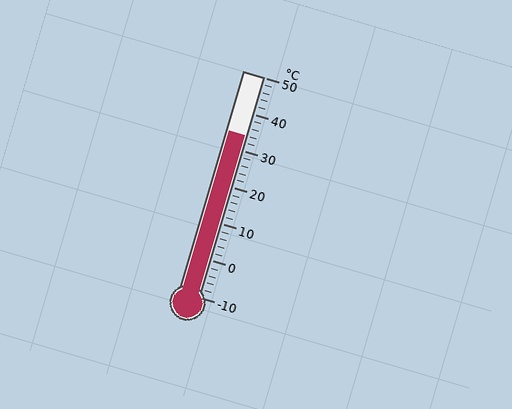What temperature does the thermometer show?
The thermometer shows approximately 34°C.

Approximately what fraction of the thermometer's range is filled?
The thermometer is filled to approximately 75% of its range.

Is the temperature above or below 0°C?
The temperature is above 0°C.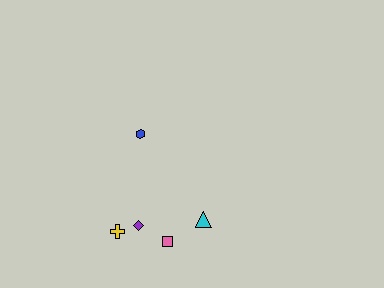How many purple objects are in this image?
There is 1 purple object.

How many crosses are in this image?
There is 1 cross.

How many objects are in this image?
There are 5 objects.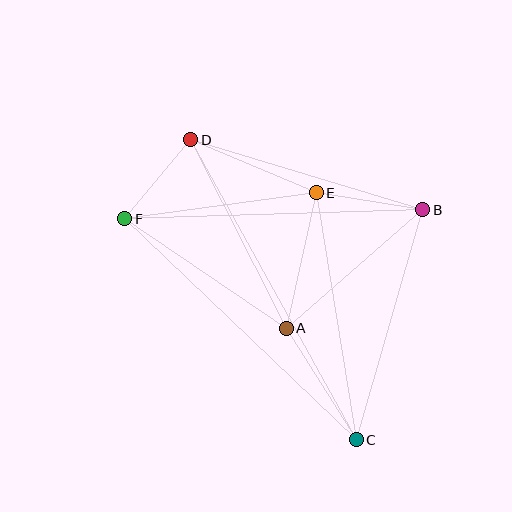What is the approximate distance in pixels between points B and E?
The distance between B and E is approximately 108 pixels.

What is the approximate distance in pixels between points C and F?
The distance between C and F is approximately 320 pixels.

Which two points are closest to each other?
Points D and F are closest to each other.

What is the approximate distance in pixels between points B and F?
The distance between B and F is approximately 298 pixels.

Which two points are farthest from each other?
Points C and D are farthest from each other.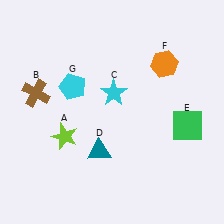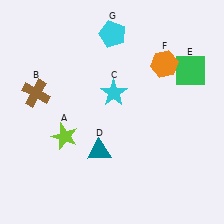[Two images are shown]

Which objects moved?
The objects that moved are: the green square (E), the cyan pentagon (G).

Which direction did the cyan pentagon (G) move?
The cyan pentagon (G) moved up.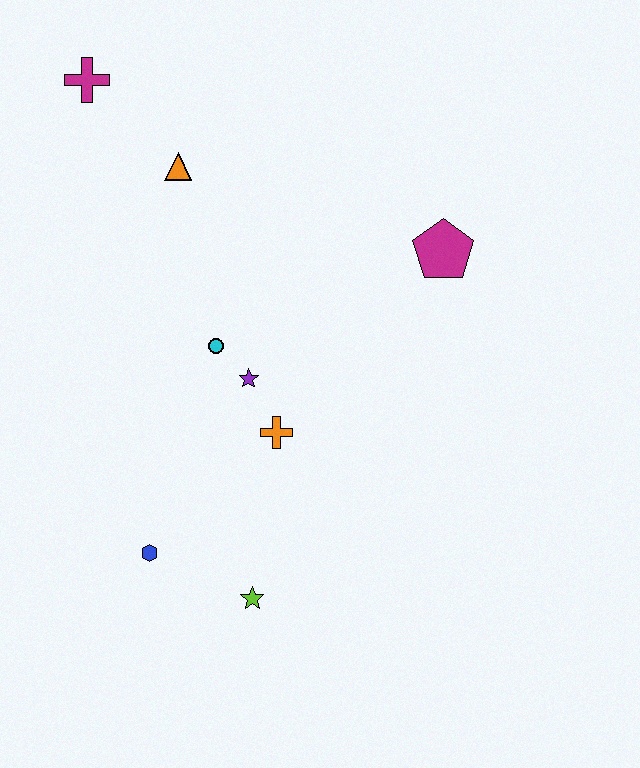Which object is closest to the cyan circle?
The purple star is closest to the cyan circle.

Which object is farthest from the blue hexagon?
The magenta cross is farthest from the blue hexagon.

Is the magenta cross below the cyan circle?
No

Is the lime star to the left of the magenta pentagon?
Yes